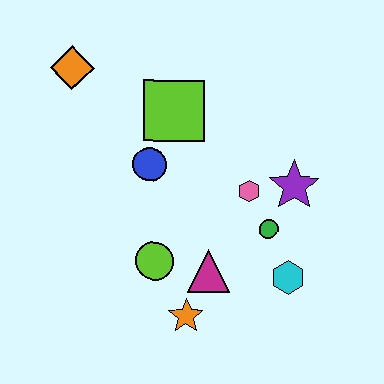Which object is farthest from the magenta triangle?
The orange diamond is farthest from the magenta triangle.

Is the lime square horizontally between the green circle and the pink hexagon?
No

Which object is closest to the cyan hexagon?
The green circle is closest to the cyan hexagon.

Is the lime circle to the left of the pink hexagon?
Yes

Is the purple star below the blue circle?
Yes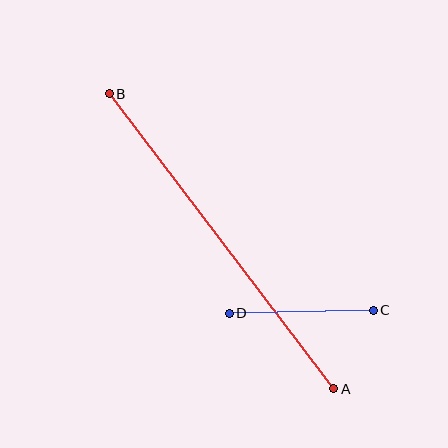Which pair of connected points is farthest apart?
Points A and B are farthest apart.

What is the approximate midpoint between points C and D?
The midpoint is at approximately (301, 312) pixels.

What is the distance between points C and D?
The distance is approximately 144 pixels.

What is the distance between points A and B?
The distance is approximately 371 pixels.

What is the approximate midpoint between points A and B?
The midpoint is at approximately (221, 241) pixels.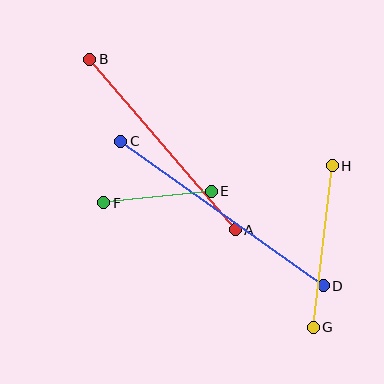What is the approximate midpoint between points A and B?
The midpoint is at approximately (162, 144) pixels.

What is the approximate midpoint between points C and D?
The midpoint is at approximately (222, 213) pixels.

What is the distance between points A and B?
The distance is approximately 224 pixels.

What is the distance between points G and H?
The distance is approximately 162 pixels.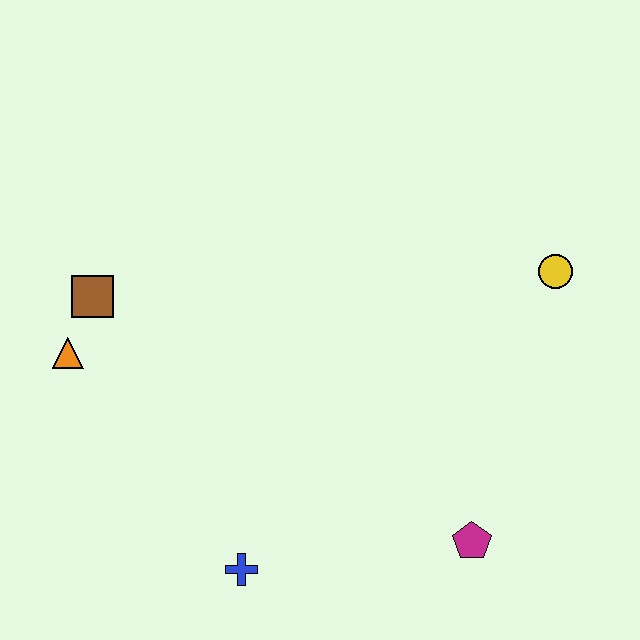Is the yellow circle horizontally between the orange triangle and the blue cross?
No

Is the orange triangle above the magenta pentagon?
Yes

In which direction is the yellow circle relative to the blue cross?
The yellow circle is to the right of the blue cross.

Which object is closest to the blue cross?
The magenta pentagon is closest to the blue cross.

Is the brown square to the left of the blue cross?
Yes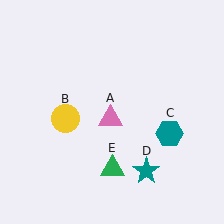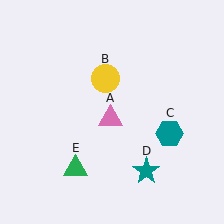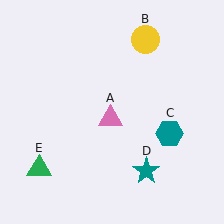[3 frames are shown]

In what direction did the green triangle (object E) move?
The green triangle (object E) moved left.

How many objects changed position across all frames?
2 objects changed position: yellow circle (object B), green triangle (object E).